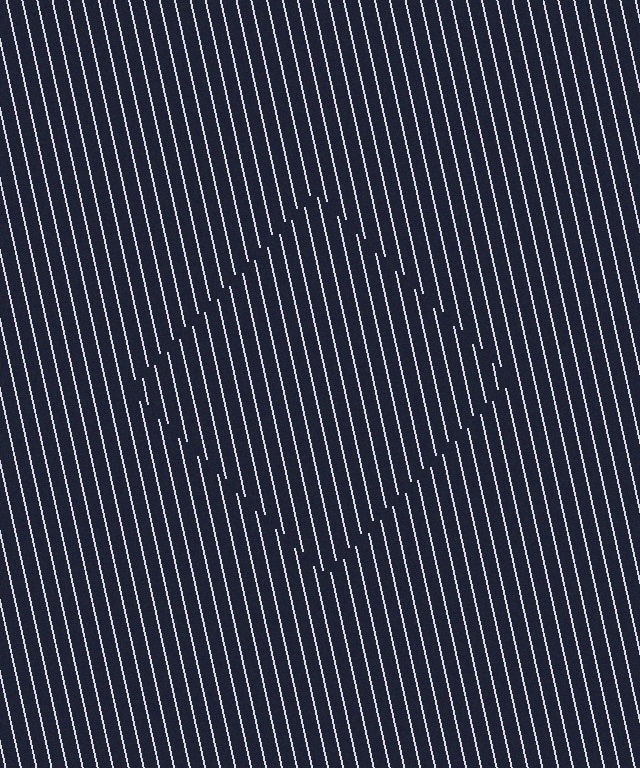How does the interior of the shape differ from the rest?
The interior of the shape contains the same grating, shifted by half a period — the contour is defined by the phase discontinuity where line-ends from the inner and outer gratings abut.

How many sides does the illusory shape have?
4 sides — the line-ends trace a square.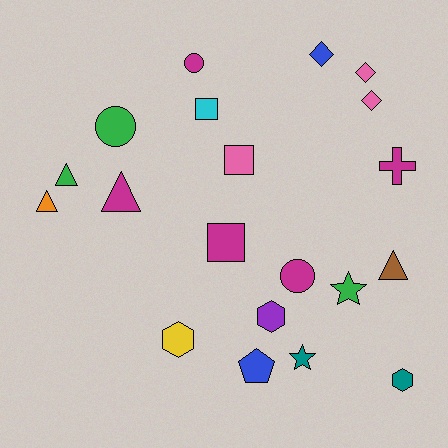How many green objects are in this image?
There are 3 green objects.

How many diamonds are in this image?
There are 3 diamonds.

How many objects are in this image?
There are 20 objects.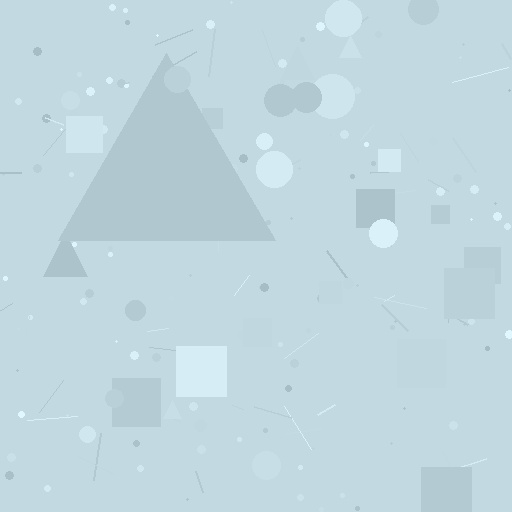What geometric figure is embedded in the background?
A triangle is embedded in the background.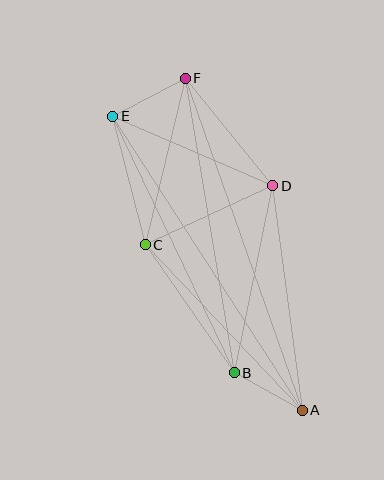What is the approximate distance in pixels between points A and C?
The distance between A and C is approximately 228 pixels.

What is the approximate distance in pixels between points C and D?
The distance between C and D is approximately 141 pixels.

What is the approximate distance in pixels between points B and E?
The distance between B and E is approximately 284 pixels.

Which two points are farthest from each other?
Points A and F are farthest from each other.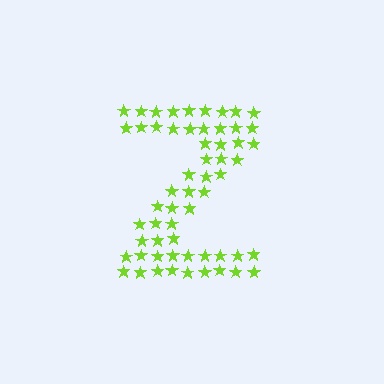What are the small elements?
The small elements are stars.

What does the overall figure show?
The overall figure shows the letter Z.